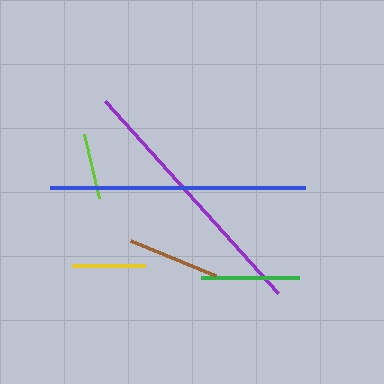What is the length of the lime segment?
The lime segment is approximately 66 pixels long.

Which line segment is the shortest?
The lime line is the shortest at approximately 66 pixels.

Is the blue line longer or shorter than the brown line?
The blue line is longer than the brown line.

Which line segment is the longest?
The purple line is the longest at approximately 259 pixels.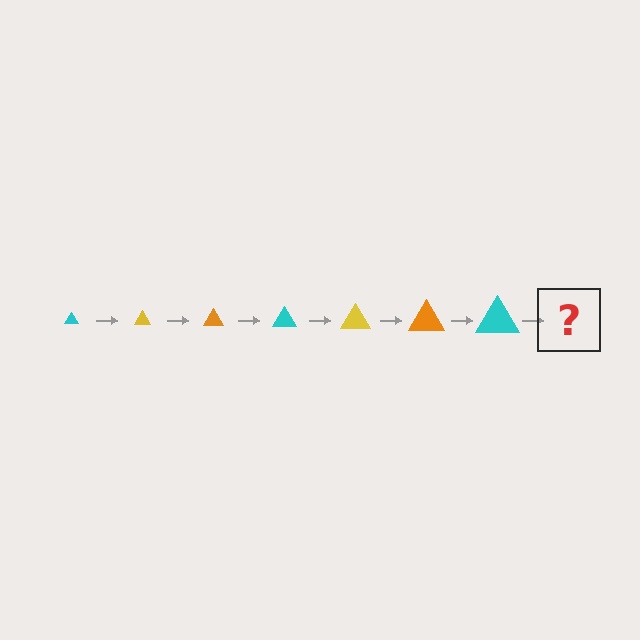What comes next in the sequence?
The next element should be a yellow triangle, larger than the previous one.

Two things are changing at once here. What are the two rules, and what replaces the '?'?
The two rules are that the triangle grows larger each step and the color cycles through cyan, yellow, and orange. The '?' should be a yellow triangle, larger than the previous one.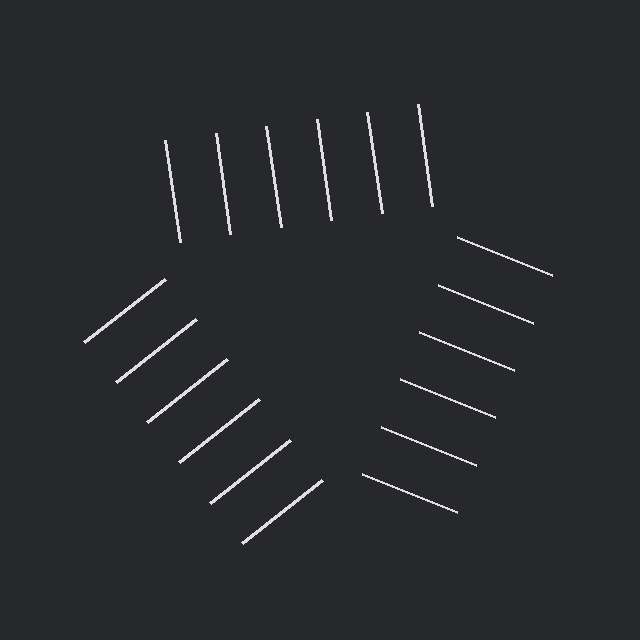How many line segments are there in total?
18 — 6 along each of the 3 edges.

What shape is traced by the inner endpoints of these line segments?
An illusory triangle — the line segments terminate on its edges but no continuous stroke is drawn.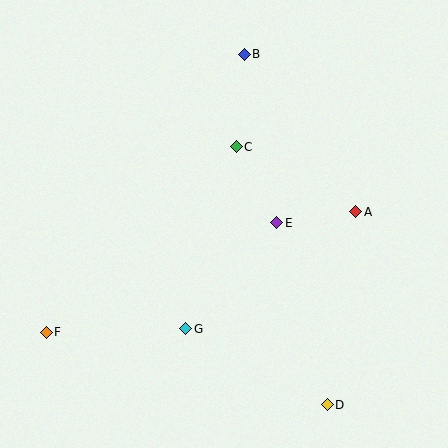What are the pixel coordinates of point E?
Point E is at (277, 223).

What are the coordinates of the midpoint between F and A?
The midpoint between F and A is at (201, 272).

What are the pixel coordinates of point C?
Point C is at (236, 147).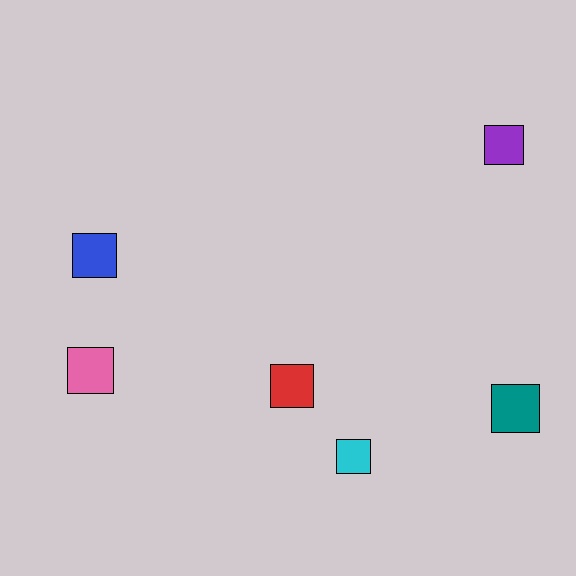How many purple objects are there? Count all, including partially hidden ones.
There is 1 purple object.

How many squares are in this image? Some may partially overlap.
There are 6 squares.